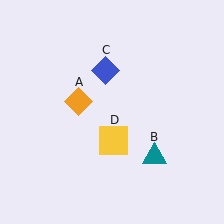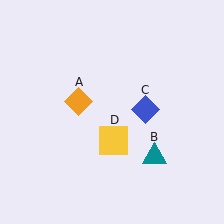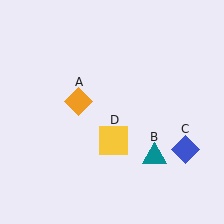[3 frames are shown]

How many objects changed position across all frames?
1 object changed position: blue diamond (object C).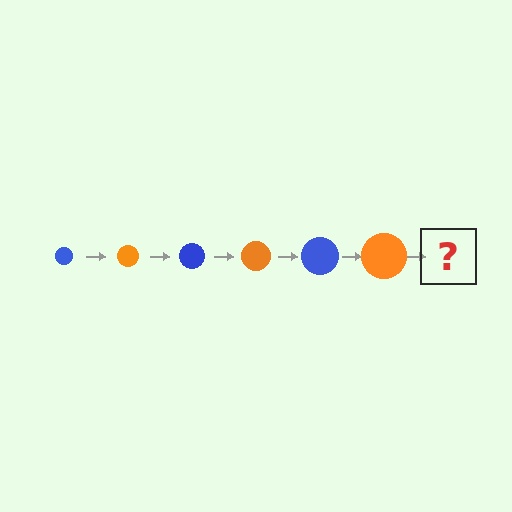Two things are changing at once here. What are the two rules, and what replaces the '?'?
The two rules are that the circle grows larger each step and the color cycles through blue and orange. The '?' should be a blue circle, larger than the previous one.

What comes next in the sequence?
The next element should be a blue circle, larger than the previous one.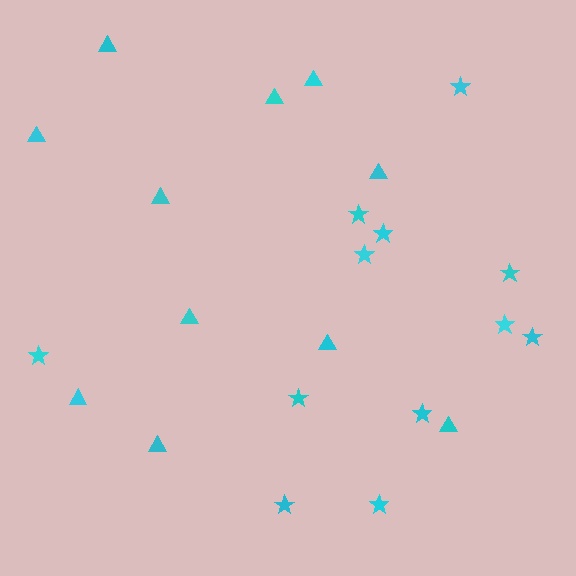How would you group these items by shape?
There are 2 groups: one group of triangles (11) and one group of stars (12).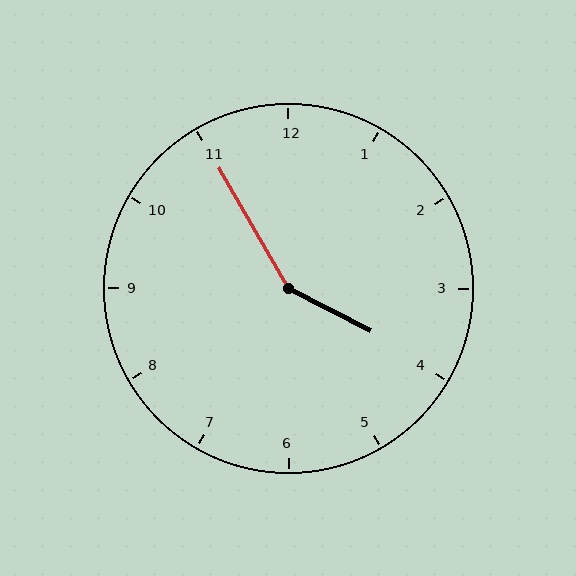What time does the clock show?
3:55.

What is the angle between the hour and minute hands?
Approximately 148 degrees.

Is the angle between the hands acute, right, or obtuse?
It is obtuse.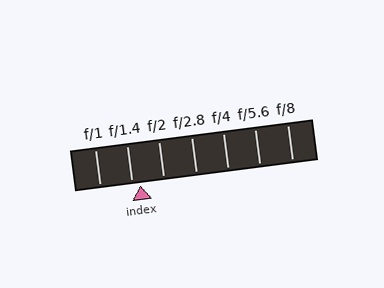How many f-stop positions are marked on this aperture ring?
There are 7 f-stop positions marked.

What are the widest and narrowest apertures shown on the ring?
The widest aperture shown is f/1 and the narrowest is f/8.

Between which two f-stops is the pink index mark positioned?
The index mark is between f/1.4 and f/2.